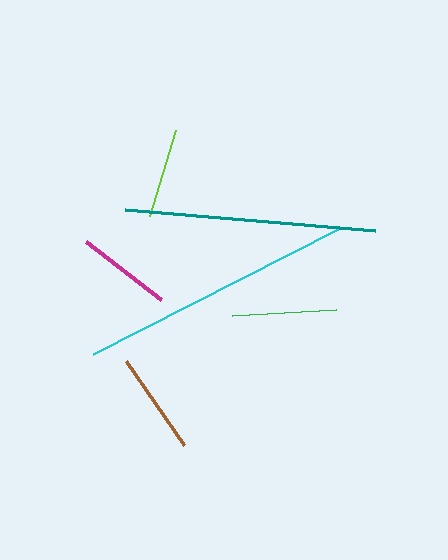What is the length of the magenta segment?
The magenta segment is approximately 95 pixels long.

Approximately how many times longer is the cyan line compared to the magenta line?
The cyan line is approximately 2.9 times the length of the magenta line.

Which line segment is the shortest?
The lime line is the shortest at approximately 90 pixels.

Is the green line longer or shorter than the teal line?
The teal line is longer than the green line.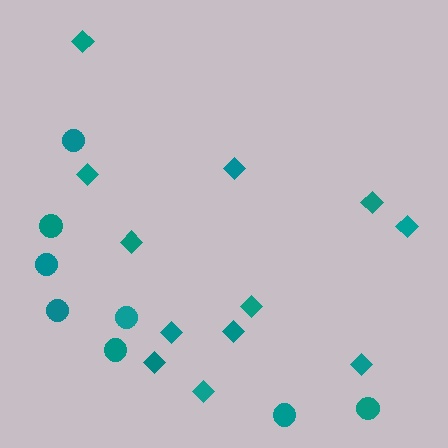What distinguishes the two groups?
There are 2 groups: one group of diamonds (12) and one group of circles (8).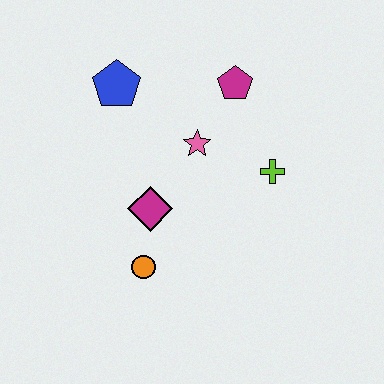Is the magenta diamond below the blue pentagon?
Yes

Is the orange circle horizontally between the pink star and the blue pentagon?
Yes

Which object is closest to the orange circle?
The magenta diamond is closest to the orange circle.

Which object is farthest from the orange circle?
The magenta pentagon is farthest from the orange circle.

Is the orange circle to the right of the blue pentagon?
Yes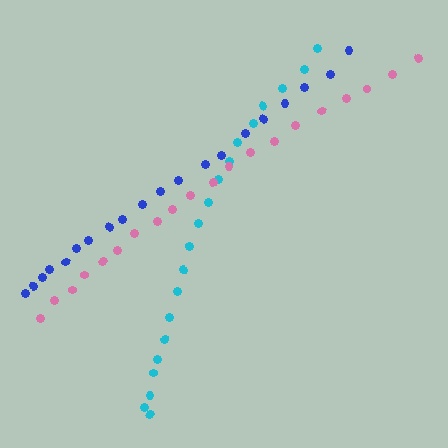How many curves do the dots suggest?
There are 3 distinct paths.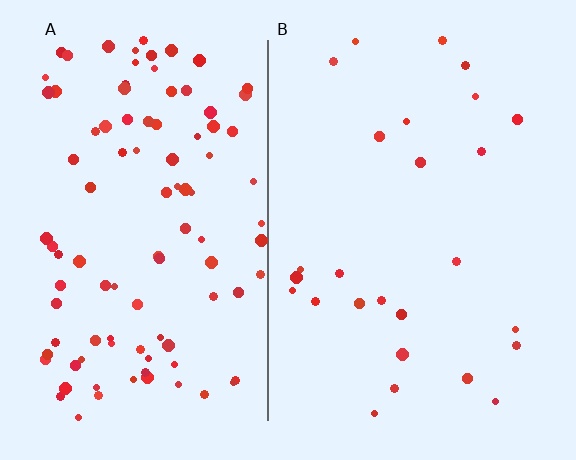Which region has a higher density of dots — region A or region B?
A (the left).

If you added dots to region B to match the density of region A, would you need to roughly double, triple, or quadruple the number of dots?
Approximately quadruple.